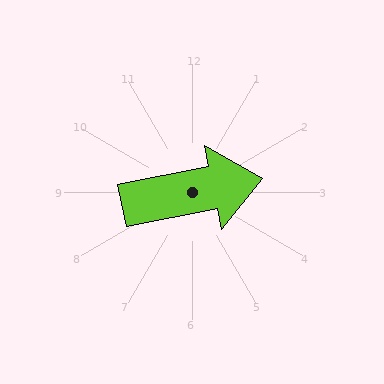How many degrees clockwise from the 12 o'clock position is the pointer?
Approximately 79 degrees.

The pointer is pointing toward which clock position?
Roughly 3 o'clock.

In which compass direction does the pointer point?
East.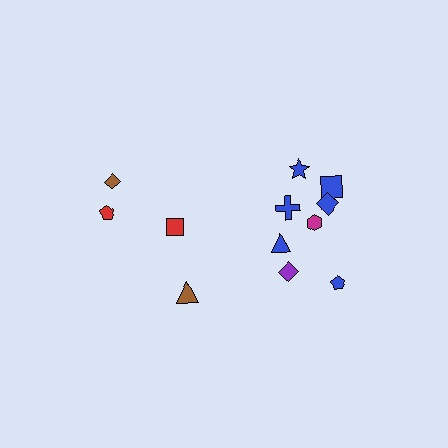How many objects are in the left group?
There are 4 objects.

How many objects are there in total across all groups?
There are 12 objects.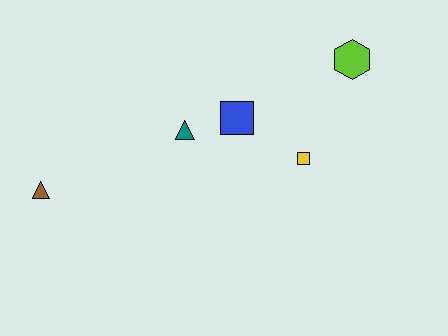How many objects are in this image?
There are 5 objects.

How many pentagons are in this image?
There are no pentagons.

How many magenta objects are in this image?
There are no magenta objects.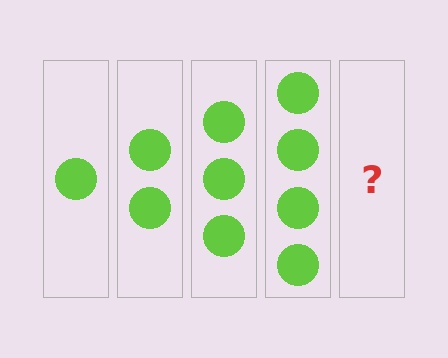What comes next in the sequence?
The next element should be 5 circles.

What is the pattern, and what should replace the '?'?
The pattern is that each step adds one more circle. The '?' should be 5 circles.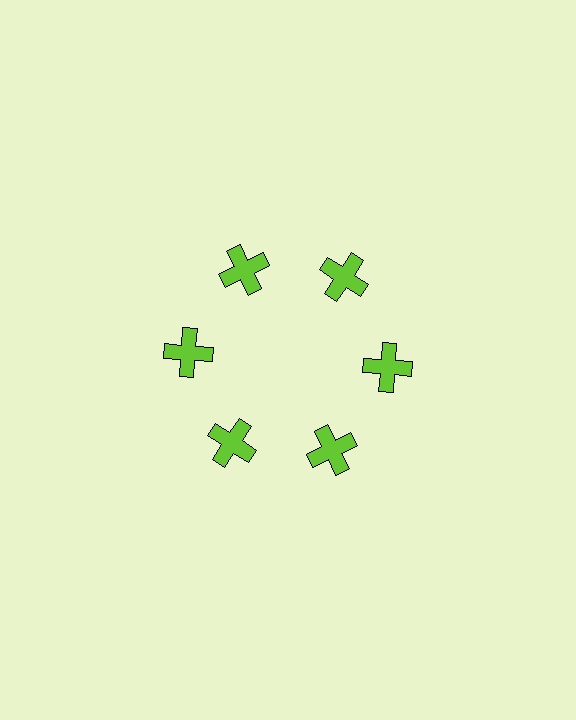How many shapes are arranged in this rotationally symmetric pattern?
There are 6 shapes, arranged in 6 groups of 1.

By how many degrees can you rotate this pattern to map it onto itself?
The pattern maps onto itself every 60 degrees of rotation.